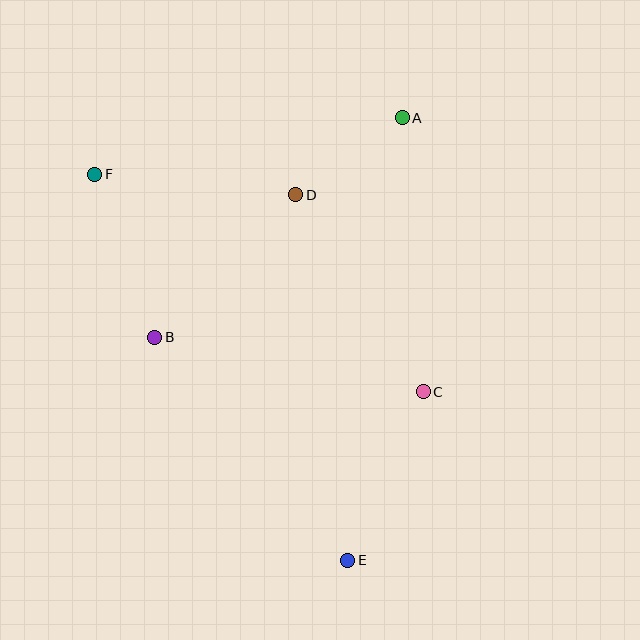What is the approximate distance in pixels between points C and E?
The distance between C and E is approximately 185 pixels.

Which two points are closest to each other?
Points A and D are closest to each other.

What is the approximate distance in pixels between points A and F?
The distance between A and F is approximately 312 pixels.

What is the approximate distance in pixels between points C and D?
The distance between C and D is approximately 234 pixels.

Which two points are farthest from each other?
Points E and F are farthest from each other.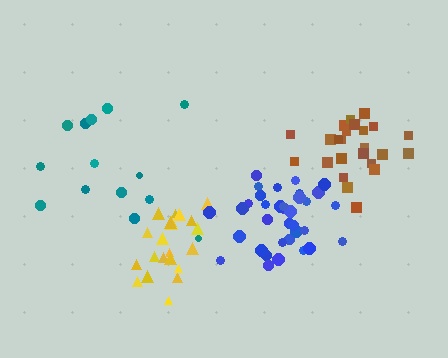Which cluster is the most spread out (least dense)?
Teal.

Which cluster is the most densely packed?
Blue.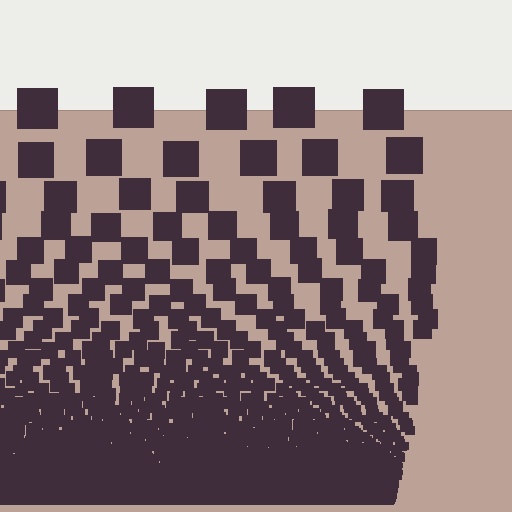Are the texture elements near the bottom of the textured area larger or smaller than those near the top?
Smaller. The gradient is inverted — elements near the bottom are smaller and denser.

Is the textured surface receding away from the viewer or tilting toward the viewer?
The surface appears to tilt toward the viewer. Texture elements get larger and sparser toward the top.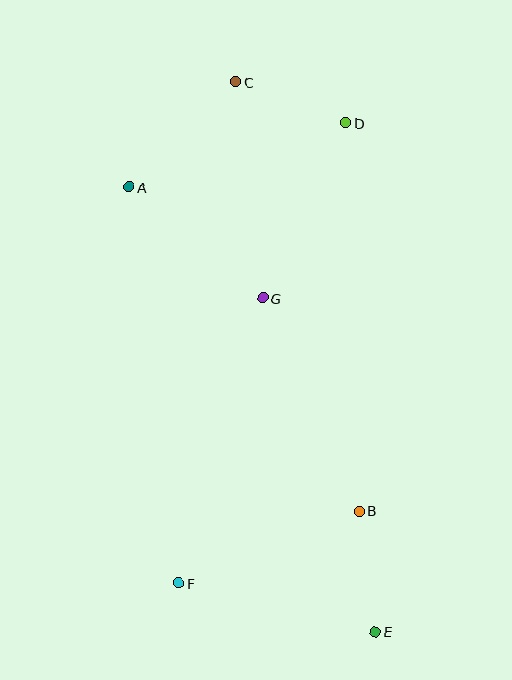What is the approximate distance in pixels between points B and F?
The distance between B and F is approximately 195 pixels.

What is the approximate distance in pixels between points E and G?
The distance between E and G is approximately 352 pixels.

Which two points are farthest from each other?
Points C and E are farthest from each other.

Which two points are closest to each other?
Points C and D are closest to each other.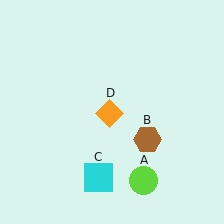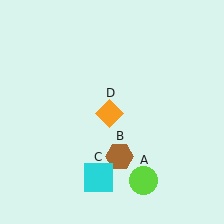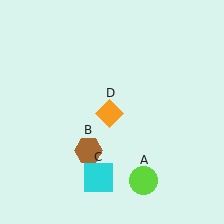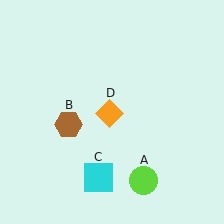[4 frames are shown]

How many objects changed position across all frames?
1 object changed position: brown hexagon (object B).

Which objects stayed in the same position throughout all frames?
Lime circle (object A) and cyan square (object C) and orange diamond (object D) remained stationary.